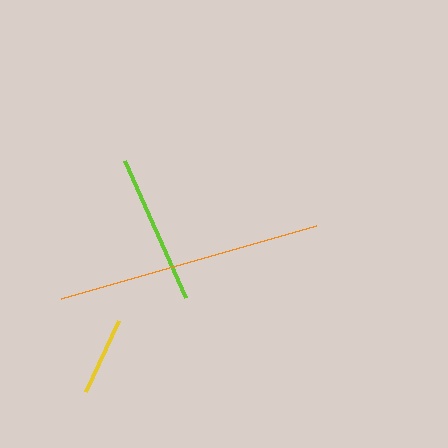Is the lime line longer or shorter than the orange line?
The orange line is longer than the lime line.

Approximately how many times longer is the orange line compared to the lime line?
The orange line is approximately 1.8 times the length of the lime line.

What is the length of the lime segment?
The lime segment is approximately 150 pixels long.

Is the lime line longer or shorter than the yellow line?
The lime line is longer than the yellow line.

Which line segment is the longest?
The orange line is the longest at approximately 266 pixels.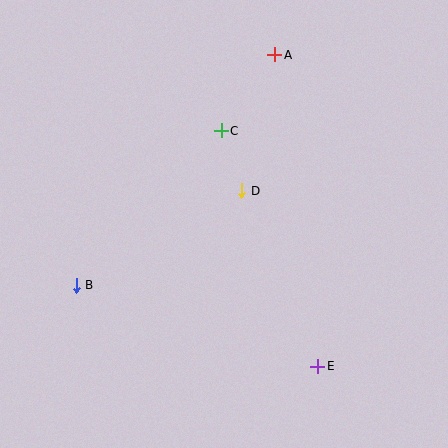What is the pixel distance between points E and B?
The distance between E and B is 255 pixels.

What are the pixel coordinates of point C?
Point C is at (221, 131).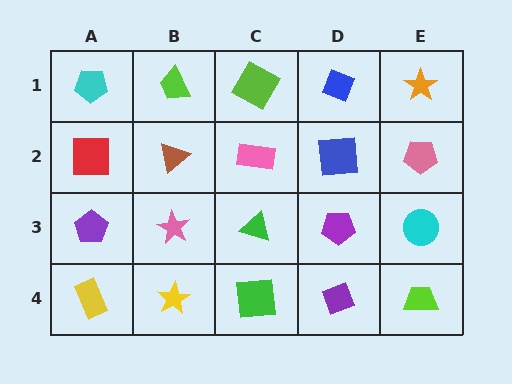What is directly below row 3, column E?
A lime trapezoid.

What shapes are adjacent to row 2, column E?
An orange star (row 1, column E), a cyan circle (row 3, column E), a blue square (row 2, column D).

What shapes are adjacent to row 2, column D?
A blue diamond (row 1, column D), a purple pentagon (row 3, column D), a pink rectangle (row 2, column C), a pink pentagon (row 2, column E).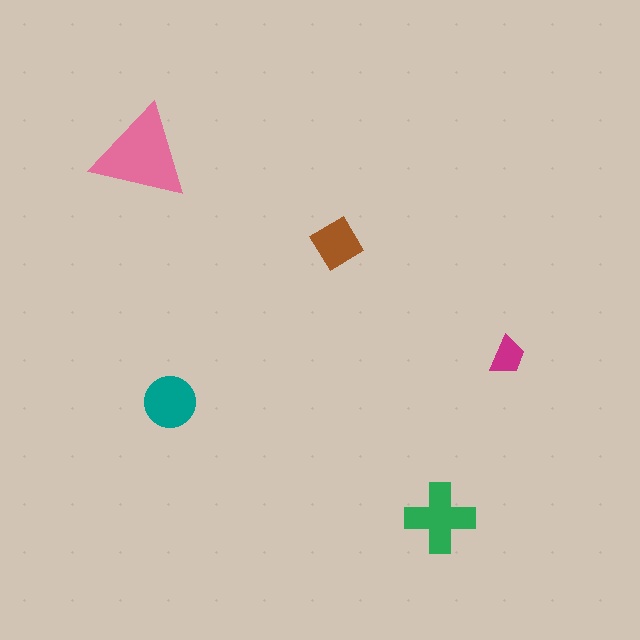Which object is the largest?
The pink triangle.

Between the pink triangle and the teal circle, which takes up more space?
The pink triangle.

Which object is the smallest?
The magenta trapezoid.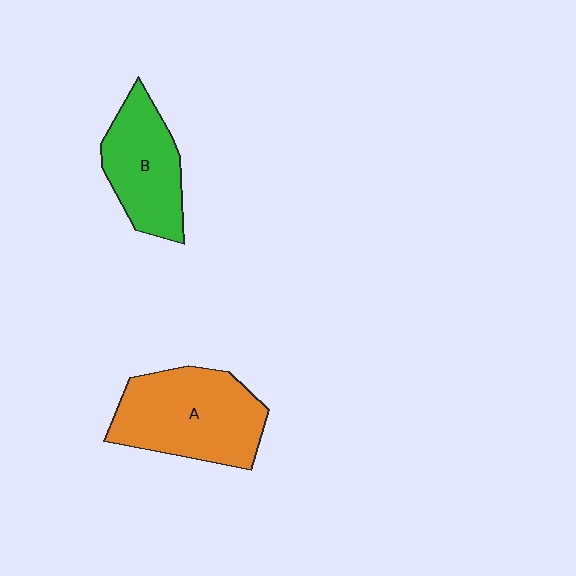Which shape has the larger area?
Shape A (orange).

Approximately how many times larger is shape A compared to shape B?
Approximately 1.4 times.